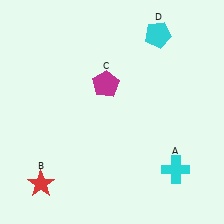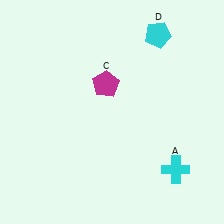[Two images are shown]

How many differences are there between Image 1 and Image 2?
There is 1 difference between the two images.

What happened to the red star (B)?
The red star (B) was removed in Image 2. It was in the bottom-left area of Image 1.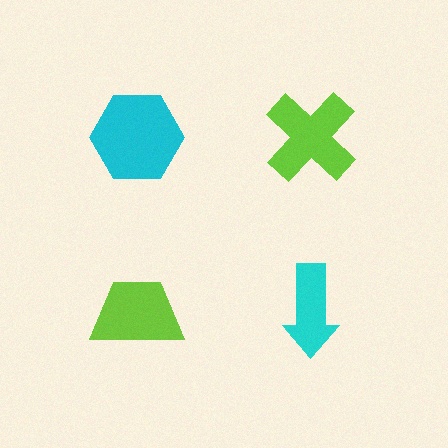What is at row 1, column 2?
A lime cross.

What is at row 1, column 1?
A cyan hexagon.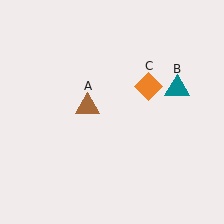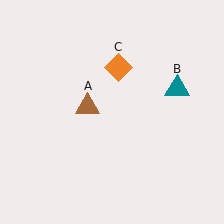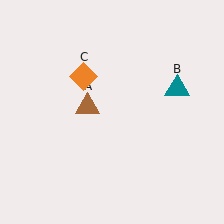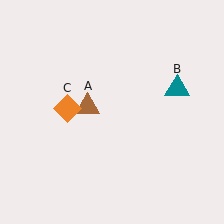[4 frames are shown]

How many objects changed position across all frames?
1 object changed position: orange diamond (object C).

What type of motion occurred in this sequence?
The orange diamond (object C) rotated counterclockwise around the center of the scene.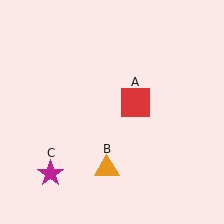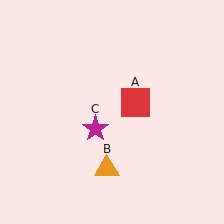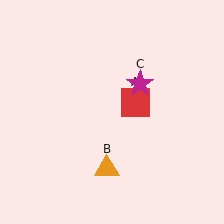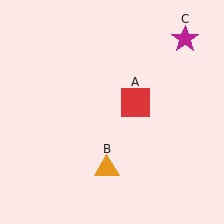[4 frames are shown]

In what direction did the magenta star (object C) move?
The magenta star (object C) moved up and to the right.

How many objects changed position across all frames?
1 object changed position: magenta star (object C).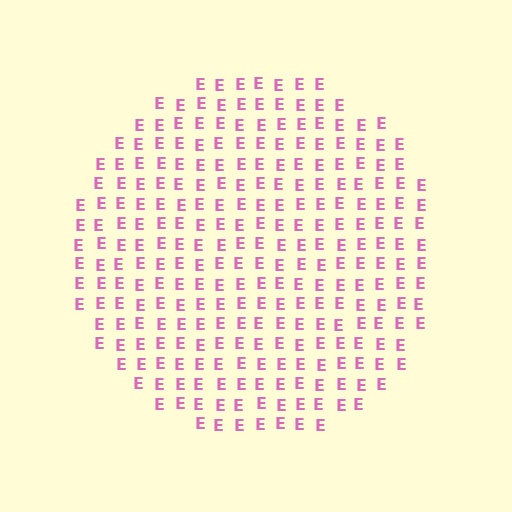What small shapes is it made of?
It is made of small letter E's.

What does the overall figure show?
The overall figure shows a circle.